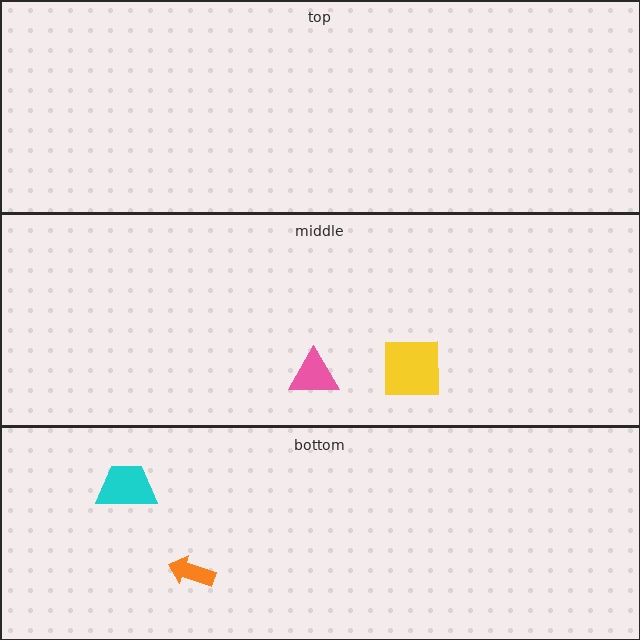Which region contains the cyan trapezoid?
The bottom region.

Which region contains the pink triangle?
The middle region.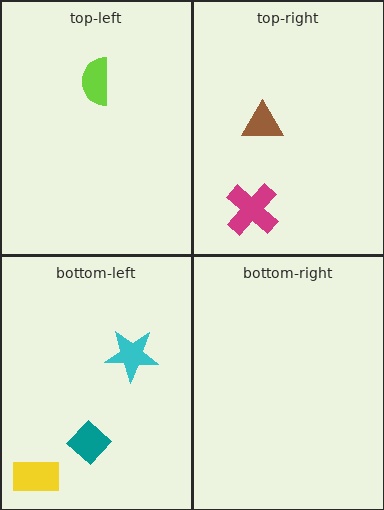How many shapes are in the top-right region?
2.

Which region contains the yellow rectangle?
The bottom-left region.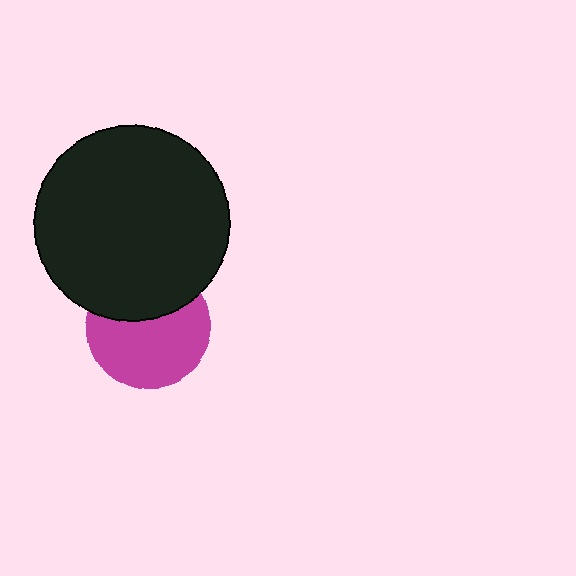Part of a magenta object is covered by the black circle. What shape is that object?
It is a circle.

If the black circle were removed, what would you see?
You would see the complete magenta circle.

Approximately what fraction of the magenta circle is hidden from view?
Roughly 37% of the magenta circle is hidden behind the black circle.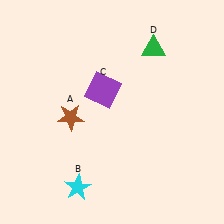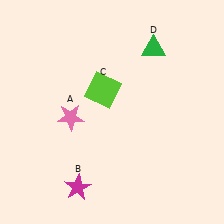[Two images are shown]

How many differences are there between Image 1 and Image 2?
There are 3 differences between the two images.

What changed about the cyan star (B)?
In Image 1, B is cyan. In Image 2, it changed to magenta.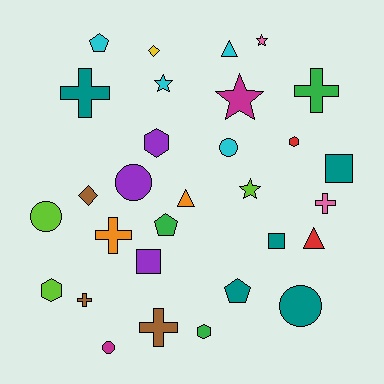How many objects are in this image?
There are 30 objects.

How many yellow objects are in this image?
There is 1 yellow object.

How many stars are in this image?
There are 4 stars.